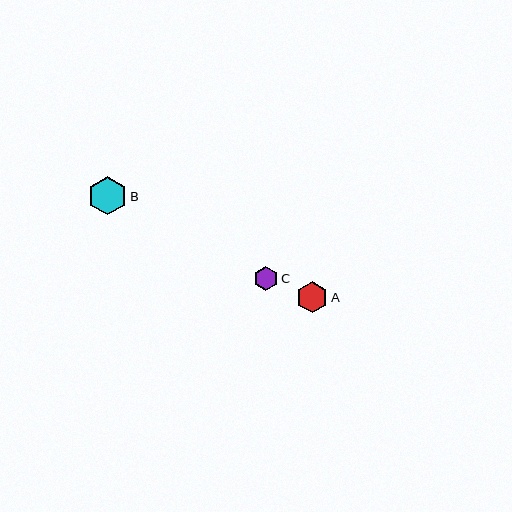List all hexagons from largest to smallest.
From largest to smallest: B, A, C.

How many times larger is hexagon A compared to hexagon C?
Hexagon A is approximately 1.3 times the size of hexagon C.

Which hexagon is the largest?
Hexagon B is the largest with a size of approximately 39 pixels.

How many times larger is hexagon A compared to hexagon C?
Hexagon A is approximately 1.3 times the size of hexagon C.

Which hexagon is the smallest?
Hexagon C is the smallest with a size of approximately 25 pixels.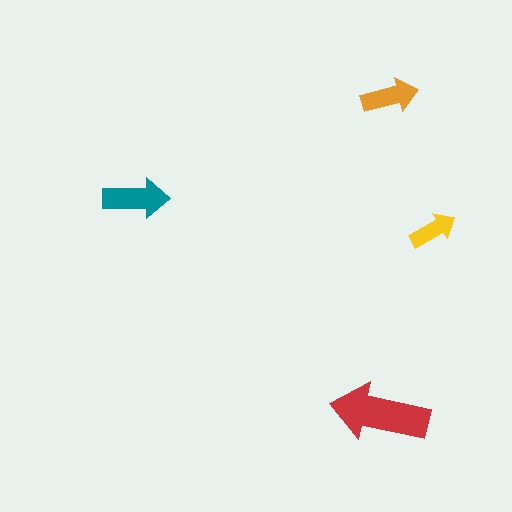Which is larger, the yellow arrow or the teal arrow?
The teal one.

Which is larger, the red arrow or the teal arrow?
The red one.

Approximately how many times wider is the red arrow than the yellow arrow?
About 2 times wider.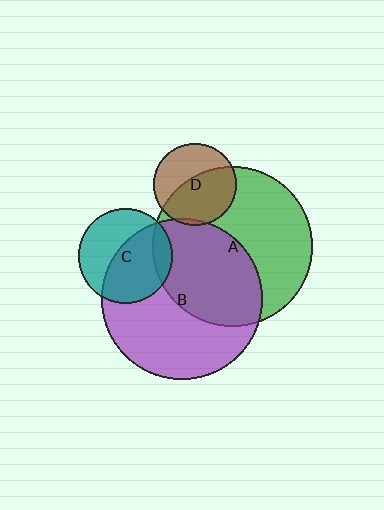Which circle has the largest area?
Circle B (purple).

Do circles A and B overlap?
Yes.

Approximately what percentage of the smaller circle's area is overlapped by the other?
Approximately 45%.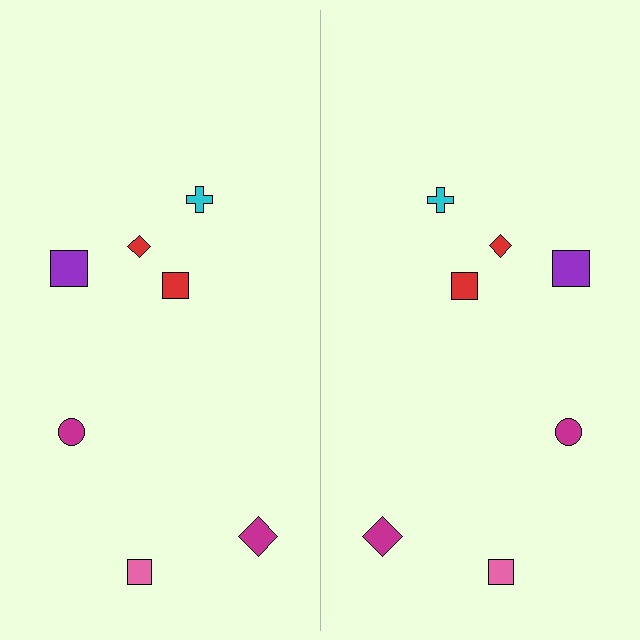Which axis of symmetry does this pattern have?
The pattern has a vertical axis of symmetry running through the center of the image.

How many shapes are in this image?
There are 14 shapes in this image.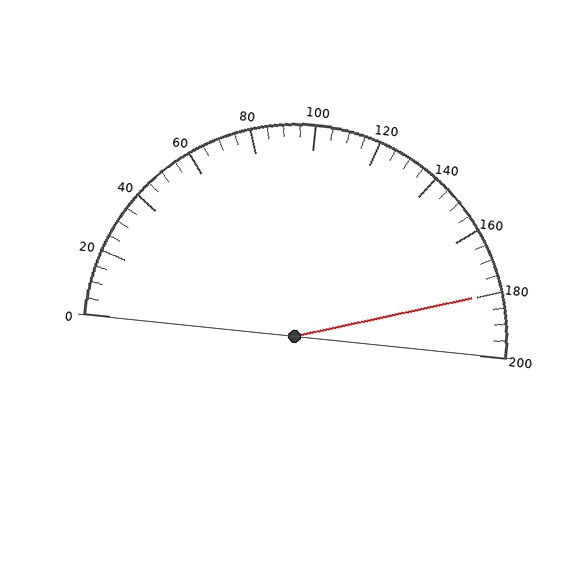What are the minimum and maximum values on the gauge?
The gauge ranges from 0 to 200.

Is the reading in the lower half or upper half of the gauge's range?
The reading is in the upper half of the range (0 to 200).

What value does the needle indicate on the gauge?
The needle indicates approximately 180.